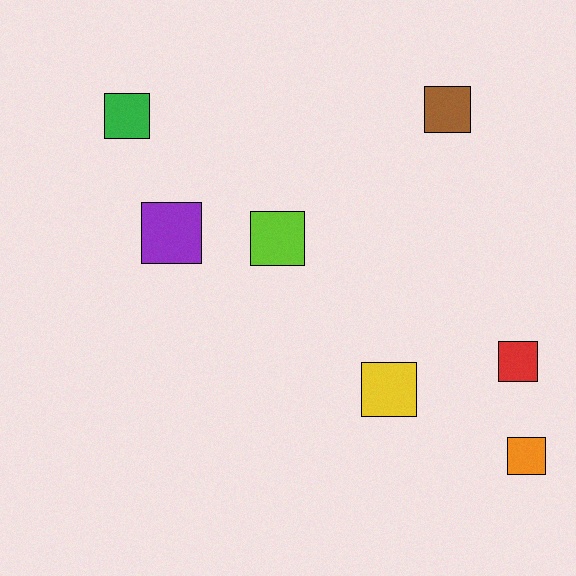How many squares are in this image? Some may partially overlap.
There are 7 squares.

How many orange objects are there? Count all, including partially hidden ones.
There is 1 orange object.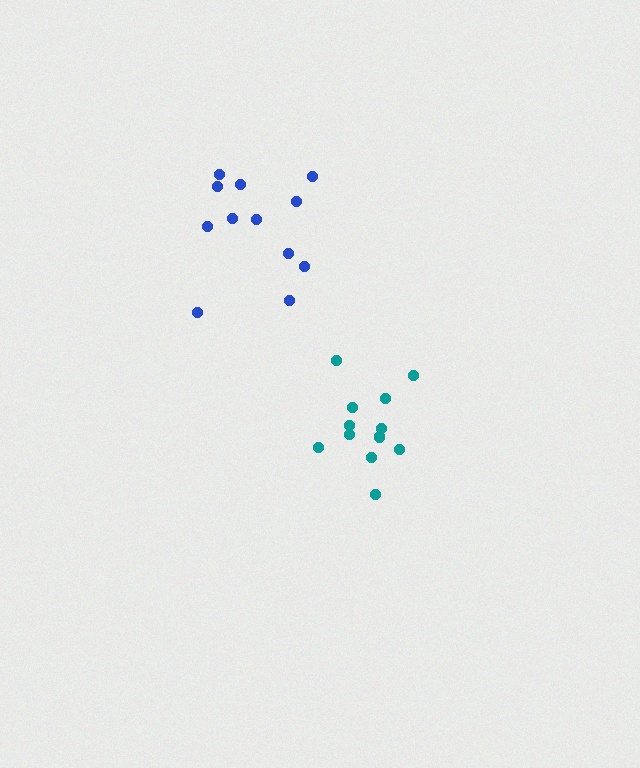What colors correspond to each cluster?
The clusters are colored: teal, blue.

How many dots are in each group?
Group 1: 13 dots, Group 2: 12 dots (25 total).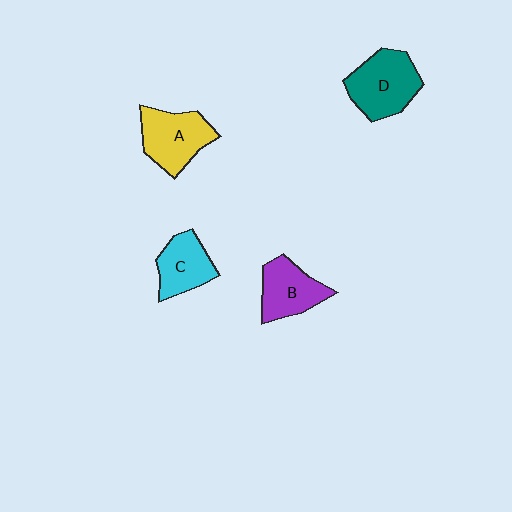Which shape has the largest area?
Shape D (teal).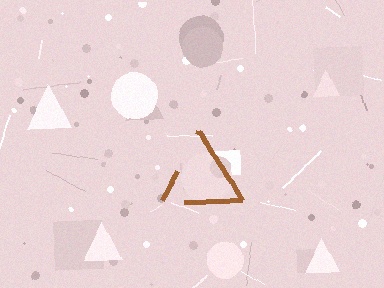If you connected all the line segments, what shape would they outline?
They would outline a triangle.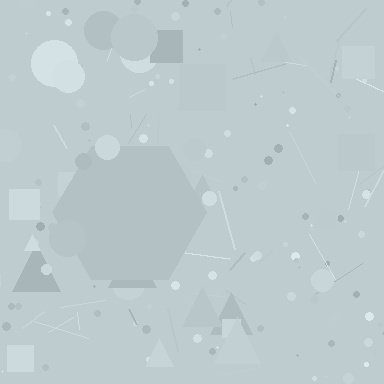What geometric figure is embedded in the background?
A hexagon is embedded in the background.